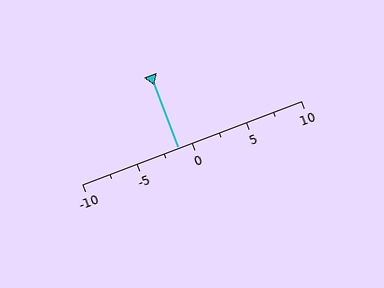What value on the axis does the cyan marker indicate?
The marker indicates approximately -1.2.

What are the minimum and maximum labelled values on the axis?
The axis runs from -10 to 10.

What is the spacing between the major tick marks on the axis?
The major ticks are spaced 5 apart.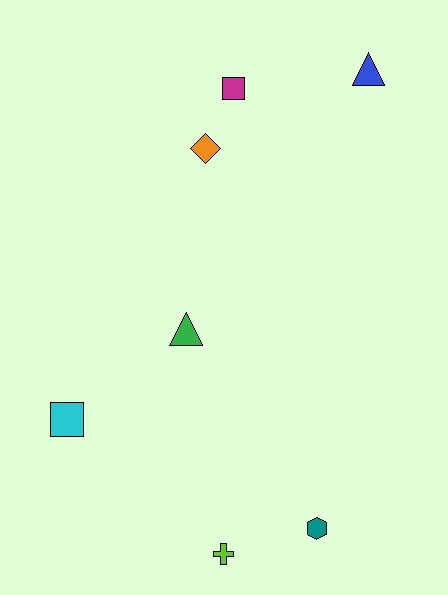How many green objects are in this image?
There is 1 green object.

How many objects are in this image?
There are 7 objects.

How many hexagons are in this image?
There is 1 hexagon.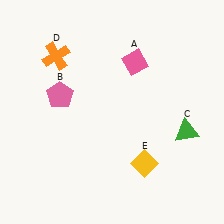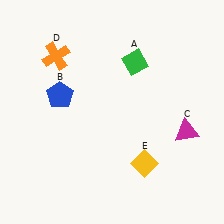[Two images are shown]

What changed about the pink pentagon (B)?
In Image 1, B is pink. In Image 2, it changed to blue.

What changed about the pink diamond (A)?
In Image 1, A is pink. In Image 2, it changed to green.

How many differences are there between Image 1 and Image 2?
There are 3 differences between the two images.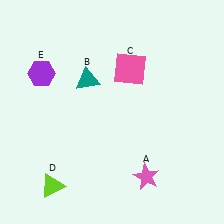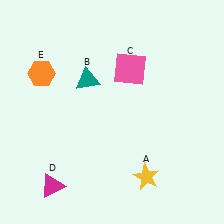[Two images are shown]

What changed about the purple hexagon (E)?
In Image 1, E is purple. In Image 2, it changed to orange.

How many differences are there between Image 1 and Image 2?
There are 3 differences between the two images.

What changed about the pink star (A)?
In Image 1, A is pink. In Image 2, it changed to yellow.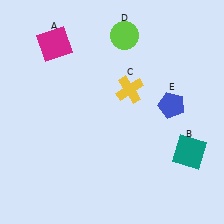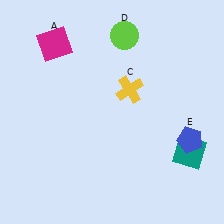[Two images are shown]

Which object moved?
The blue pentagon (E) moved down.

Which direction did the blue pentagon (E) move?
The blue pentagon (E) moved down.